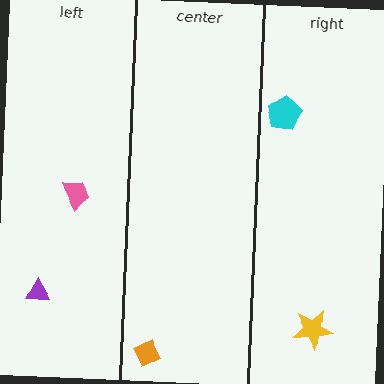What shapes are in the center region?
The orange diamond.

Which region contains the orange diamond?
The center region.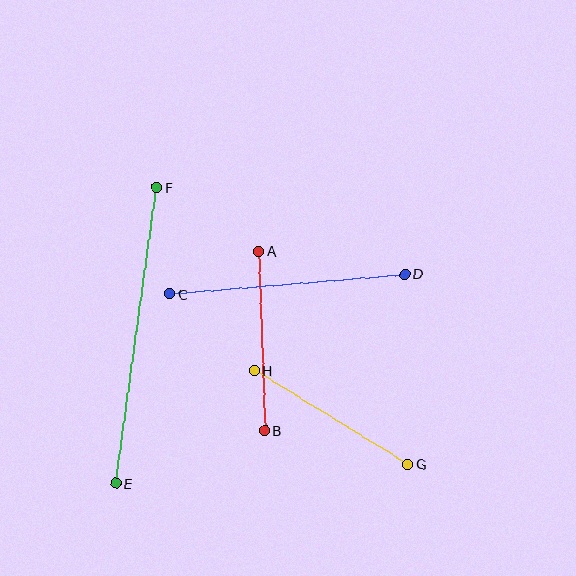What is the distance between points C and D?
The distance is approximately 236 pixels.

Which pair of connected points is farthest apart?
Points E and F are farthest apart.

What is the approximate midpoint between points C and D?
The midpoint is at approximately (287, 284) pixels.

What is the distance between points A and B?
The distance is approximately 180 pixels.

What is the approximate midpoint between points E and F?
The midpoint is at approximately (136, 335) pixels.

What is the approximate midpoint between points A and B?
The midpoint is at approximately (262, 341) pixels.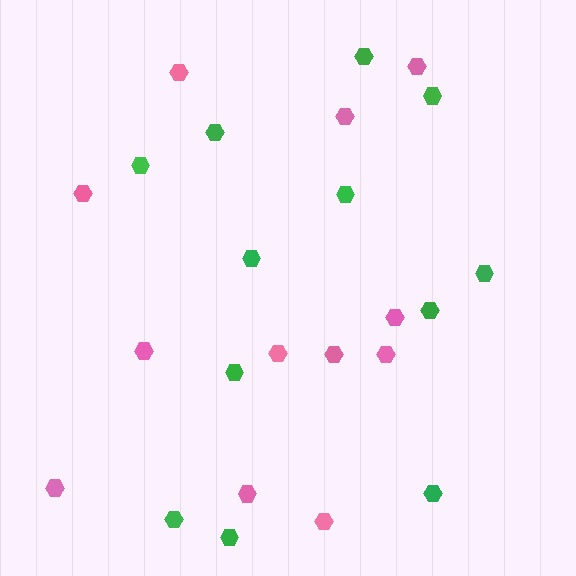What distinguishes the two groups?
There are 2 groups: one group of pink hexagons (12) and one group of green hexagons (12).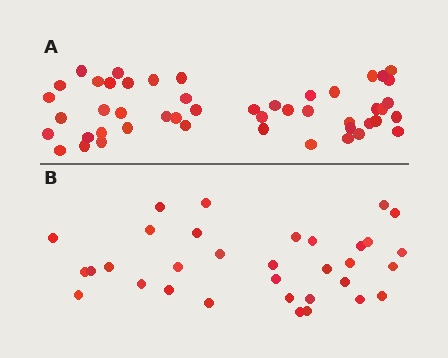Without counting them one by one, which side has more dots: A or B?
Region A (the top region) has more dots.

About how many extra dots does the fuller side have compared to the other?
Region A has approximately 15 more dots than region B.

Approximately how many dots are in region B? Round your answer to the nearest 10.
About 30 dots. (The exact count is 33, which rounds to 30.)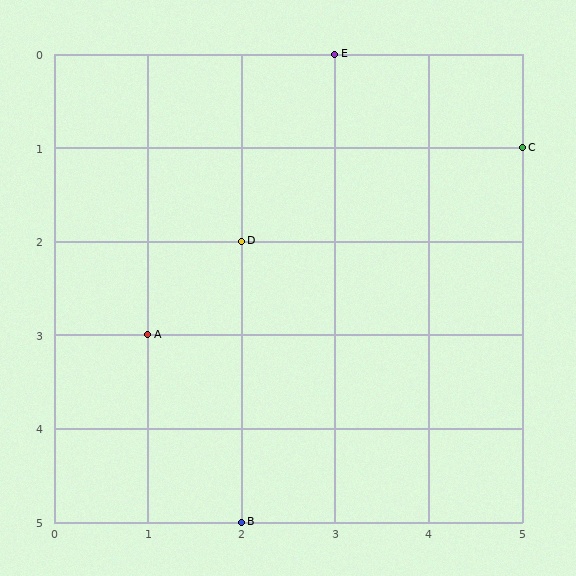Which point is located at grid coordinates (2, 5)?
Point B is at (2, 5).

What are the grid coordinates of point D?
Point D is at grid coordinates (2, 2).